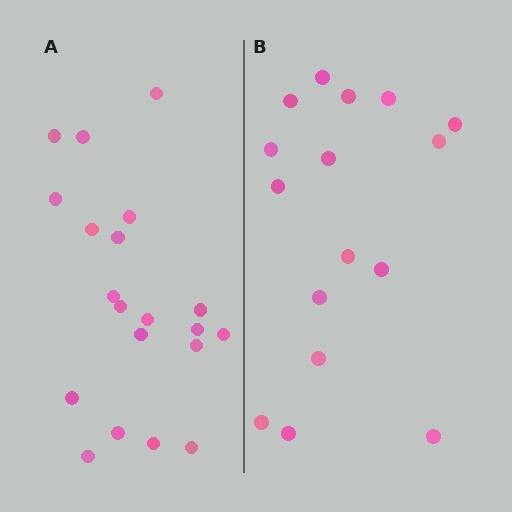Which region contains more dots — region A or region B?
Region A (the left region) has more dots.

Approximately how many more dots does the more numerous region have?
Region A has about 4 more dots than region B.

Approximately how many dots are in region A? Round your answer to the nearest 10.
About 20 dots.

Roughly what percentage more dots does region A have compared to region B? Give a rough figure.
About 25% more.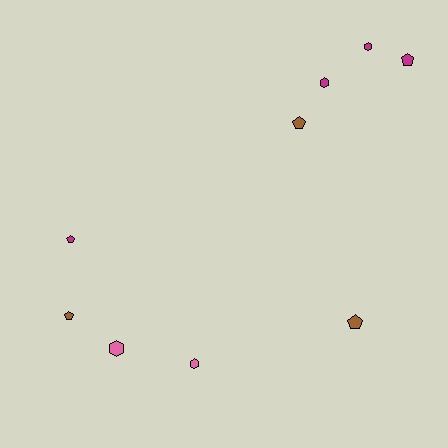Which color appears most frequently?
Magenta, with 4 objects.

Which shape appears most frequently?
Pentagon, with 5 objects.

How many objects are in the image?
There are 9 objects.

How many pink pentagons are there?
There are no pink pentagons.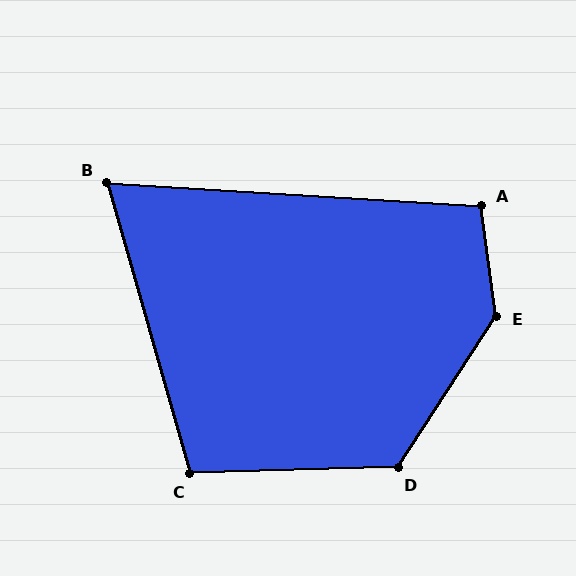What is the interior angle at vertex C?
Approximately 104 degrees (obtuse).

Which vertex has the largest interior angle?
E, at approximately 139 degrees.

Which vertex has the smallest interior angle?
B, at approximately 70 degrees.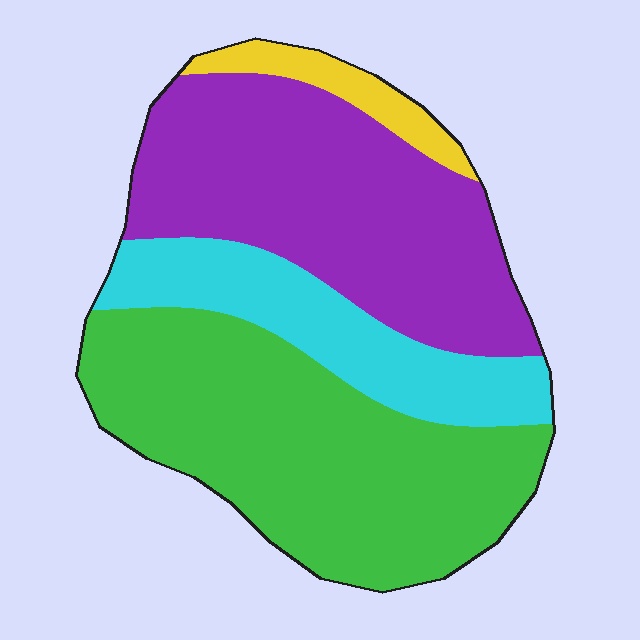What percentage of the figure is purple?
Purple covers 36% of the figure.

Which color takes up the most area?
Green, at roughly 40%.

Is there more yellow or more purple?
Purple.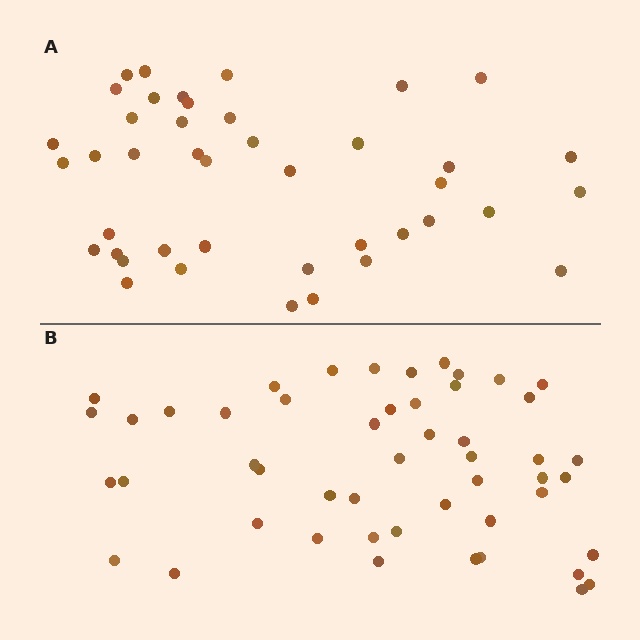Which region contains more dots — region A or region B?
Region B (the bottom region) has more dots.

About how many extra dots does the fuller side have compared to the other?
Region B has roughly 8 or so more dots than region A.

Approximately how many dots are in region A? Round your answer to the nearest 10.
About 40 dots. (The exact count is 42, which rounds to 40.)